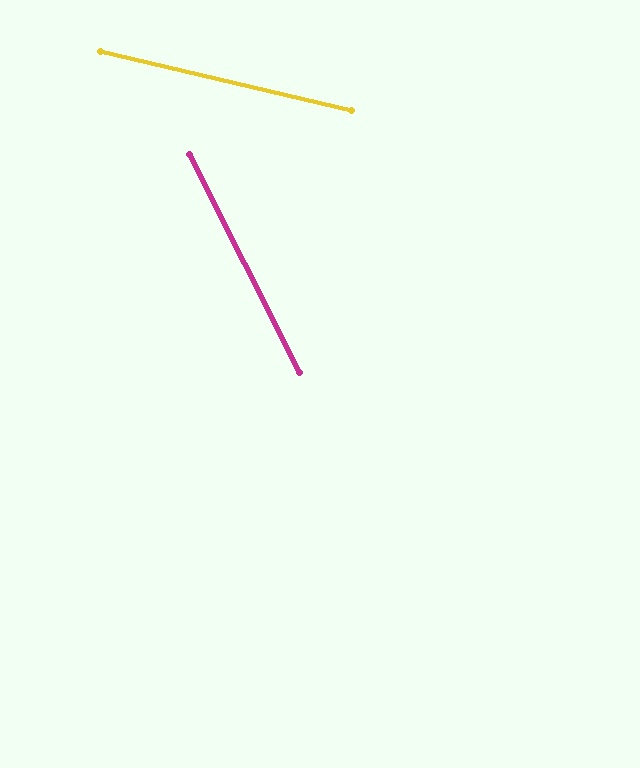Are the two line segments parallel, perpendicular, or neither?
Neither parallel nor perpendicular — they differ by about 50°.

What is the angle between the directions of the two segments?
Approximately 50 degrees.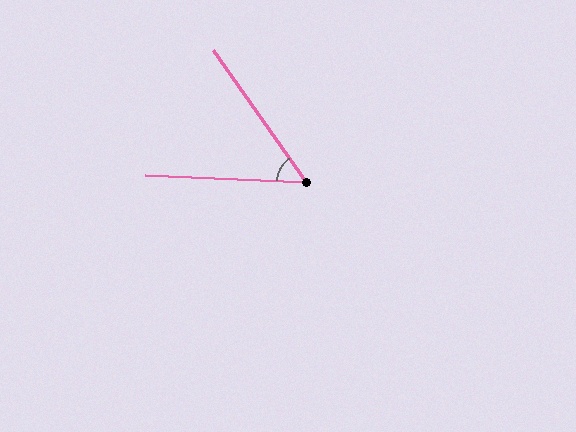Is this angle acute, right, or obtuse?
It is acute.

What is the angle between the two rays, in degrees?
Approximately 52 degrees.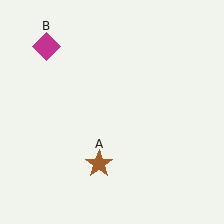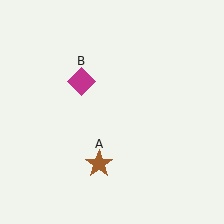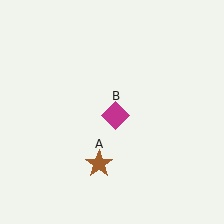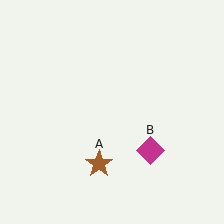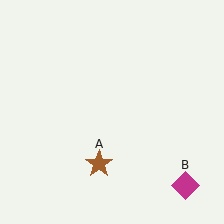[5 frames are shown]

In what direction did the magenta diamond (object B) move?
The magenta diamond (object B) moved down and to the right.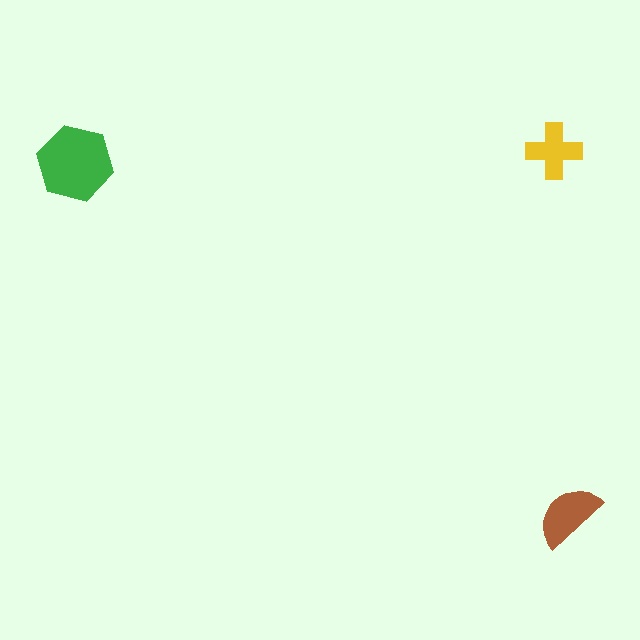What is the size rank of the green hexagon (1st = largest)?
1st.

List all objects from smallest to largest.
The yellow cross, the brown semicircle, the green hexagon.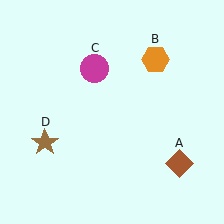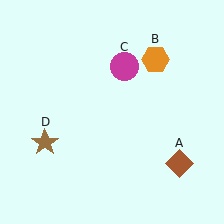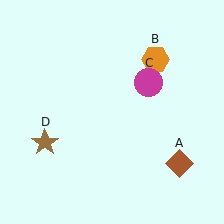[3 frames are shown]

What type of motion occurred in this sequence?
The magenta circle (object C) rotated clockwise around the center of the scene.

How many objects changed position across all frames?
1 object changed position: magenta circle (object C).